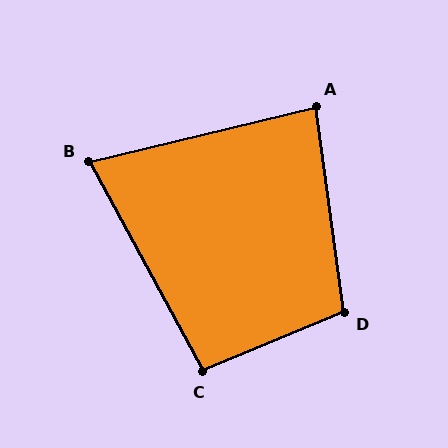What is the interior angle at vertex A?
Approximately 84 degrees (acute).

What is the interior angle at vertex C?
Approximately 96 degrees (obtuse).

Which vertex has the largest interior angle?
D, at approximately 105 degrees.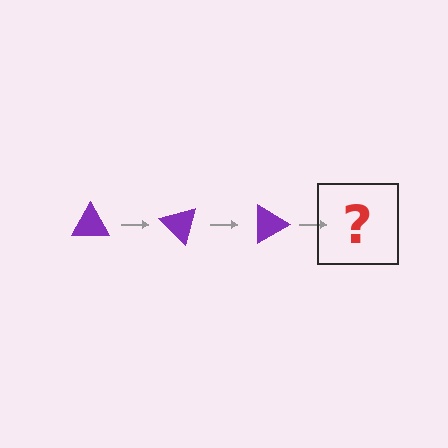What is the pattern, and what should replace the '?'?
The pattern is that the triangle rotates 45 degrees each step. The '?' should be a purple triangle rotated 135 degrees.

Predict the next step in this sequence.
The next step is a purple triangle rotated 135 degrees.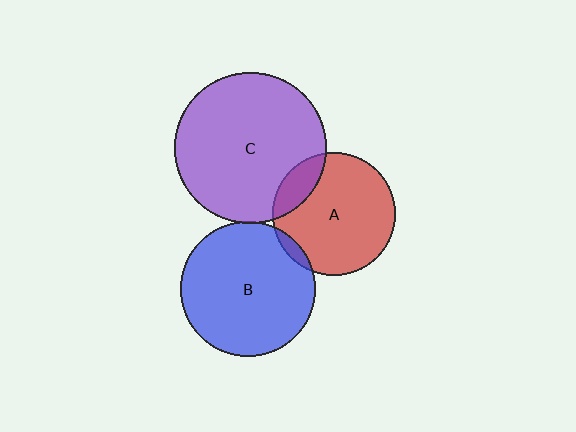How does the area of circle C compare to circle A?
Approximately 1.5 times.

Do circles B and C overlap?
Yes.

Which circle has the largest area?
Circle C (purple).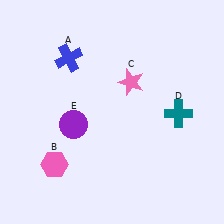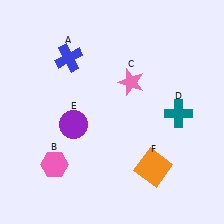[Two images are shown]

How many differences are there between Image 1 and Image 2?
There is 1 difference between the two images.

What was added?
An orange square (F) was added in Image 2.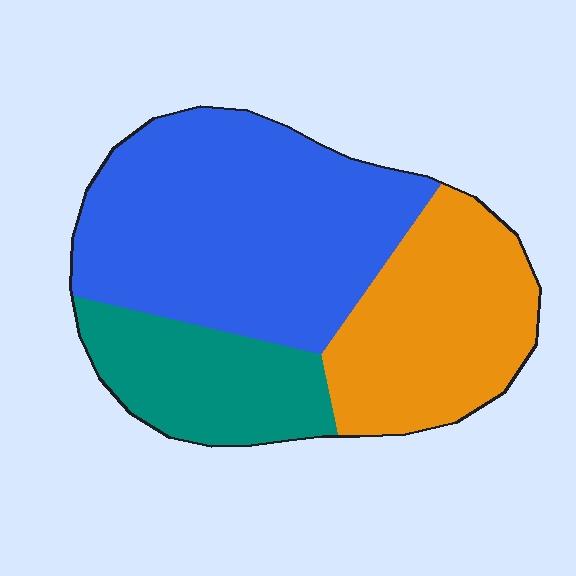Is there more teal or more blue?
Blue.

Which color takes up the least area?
Teal, at roughly 20%.